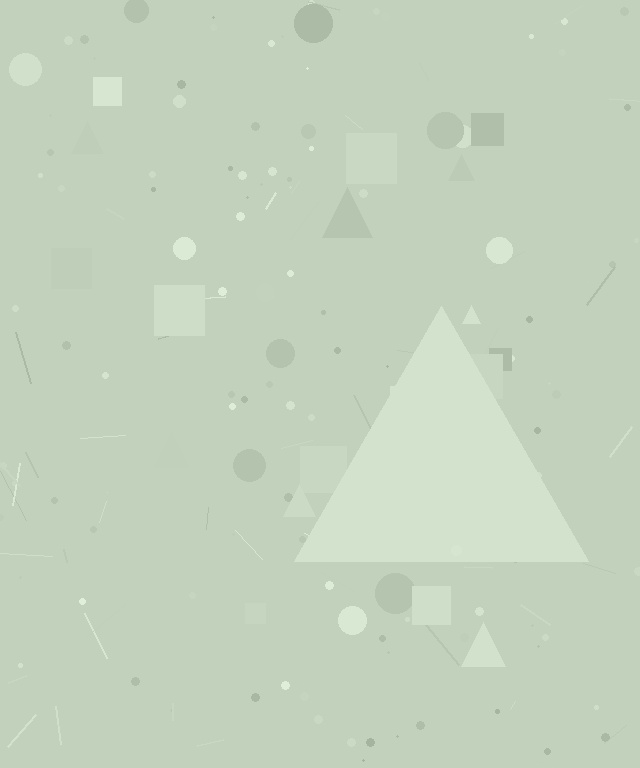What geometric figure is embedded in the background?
A triangle is embedded in the background.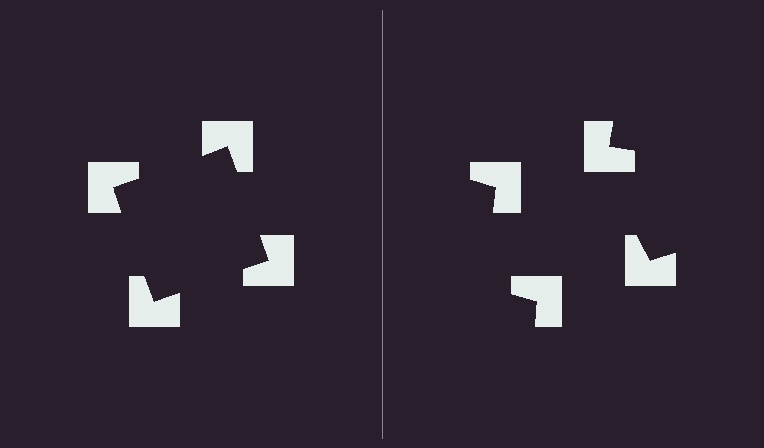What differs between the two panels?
The notched squares are positioned identically on both sides; only the wedge orientations differ. On the left they align to a square; on the right they are misaligned.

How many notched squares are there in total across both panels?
8 — 4 on each side.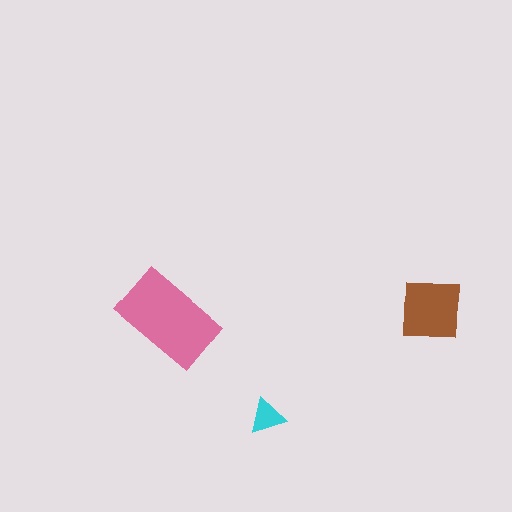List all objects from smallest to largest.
The cyan triangle, the brown square, the pink rectangle.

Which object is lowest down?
The cyan triangle is bottommost.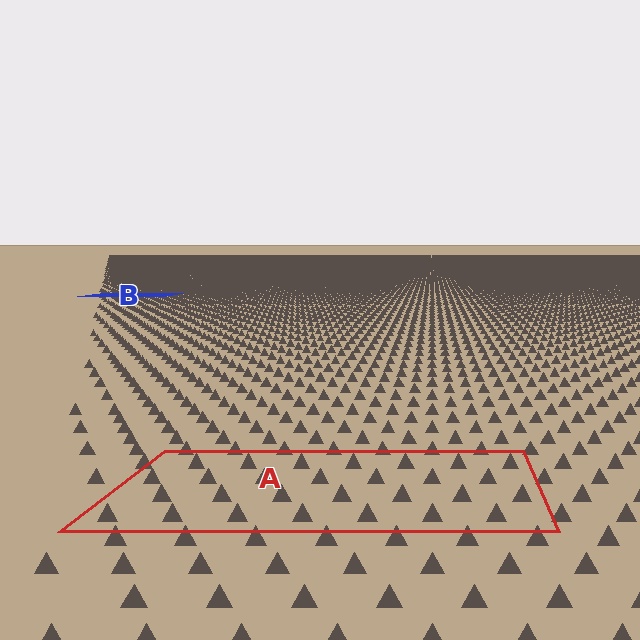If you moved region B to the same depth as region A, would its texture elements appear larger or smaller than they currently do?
They would appear larger. At a closer depth, the same texture elements are projected at a bigger on-screen size.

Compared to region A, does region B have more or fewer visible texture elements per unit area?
Region B has more texture elements per unit area — they are packed more densely because it is farther away.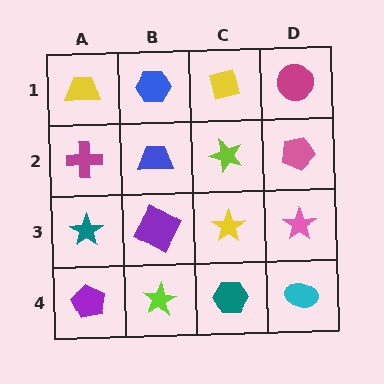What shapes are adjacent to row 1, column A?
A magenta cross (row 2, column A), a blue hexagon (row 1, column B).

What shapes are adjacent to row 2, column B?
A blue hexagon (row 1, column B), a purple square (row 3, column B), a magenta cross (row 2, column A), a lime star (row 2, column C).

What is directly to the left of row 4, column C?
A lime star.